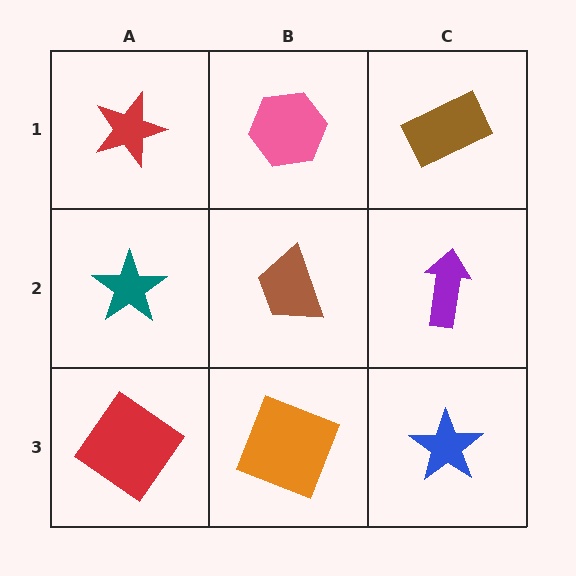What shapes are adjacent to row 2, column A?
A red star (row 1, column A), a red diamond (row 3, column A), a brown trapezoid (row 2, column B).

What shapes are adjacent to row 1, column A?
A teal star (row 2, column A), a pink hexagon (row 1, column B).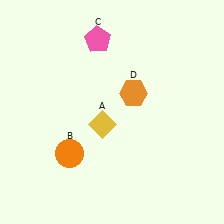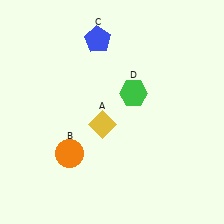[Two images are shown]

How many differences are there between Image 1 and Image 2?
There are 2 differences between the two images.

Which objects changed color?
C changed from pink to blue. D changed from orange to green.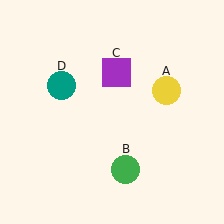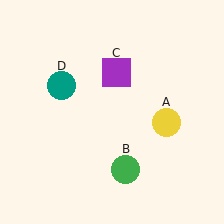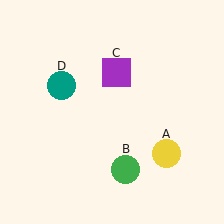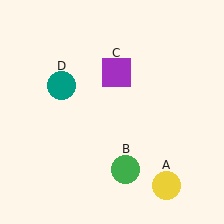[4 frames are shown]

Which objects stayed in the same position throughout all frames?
Green circle (object B) and purple square (object C) and teal circle (object D) remained stationary.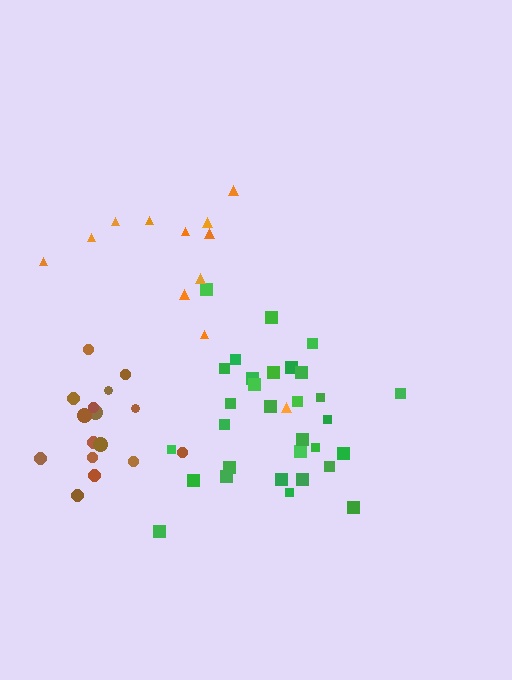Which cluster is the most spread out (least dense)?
Orange.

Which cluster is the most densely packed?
Green.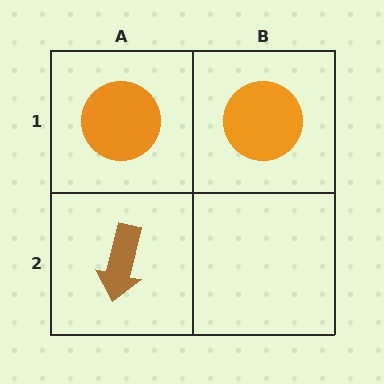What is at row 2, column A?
A brown arrow.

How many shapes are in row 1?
2 shapes.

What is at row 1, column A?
An orange circle.